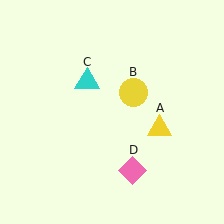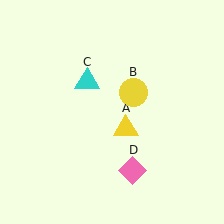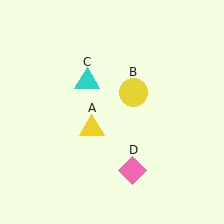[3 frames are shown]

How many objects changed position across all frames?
1 object changed position: yellow triangle (object A).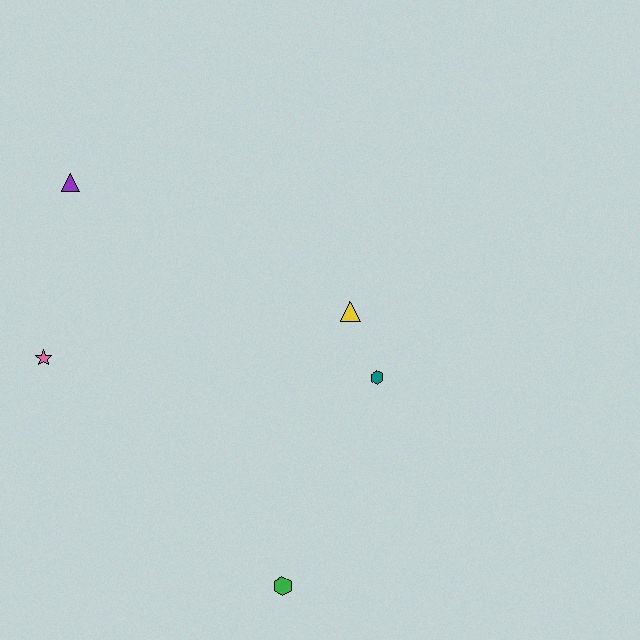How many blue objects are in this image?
There are no blue objects.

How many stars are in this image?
There is 1 star.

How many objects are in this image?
There are 5 objects.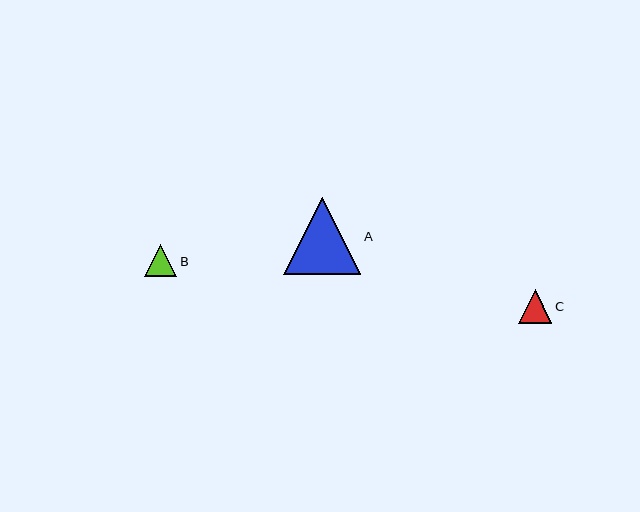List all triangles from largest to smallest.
From largest to smallest: A, C, B.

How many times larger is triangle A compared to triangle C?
Triangle A is approximately 2.3 times the size of triangle C.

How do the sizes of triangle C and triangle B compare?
Triangle C and triangle B are approximately the same size.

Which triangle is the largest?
Triangle A is the largest with a size of approximately 77 pixels.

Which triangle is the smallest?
Triangle B is the smallest with a size of approximately 33 pixels.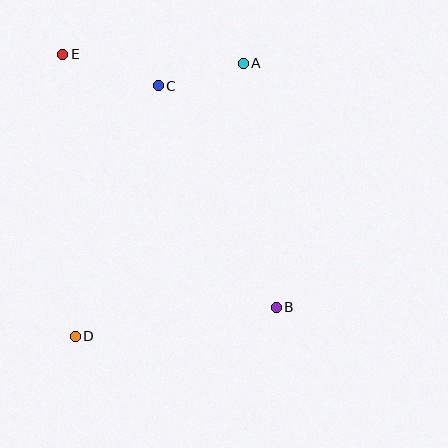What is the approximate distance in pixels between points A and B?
The distance between A and B is approximately 246 pixels.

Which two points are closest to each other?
Points A and C are closest to each other.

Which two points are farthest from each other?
Points B and E are farthest from each other.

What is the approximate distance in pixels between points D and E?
The distance between D and E is approximately 282 pixels.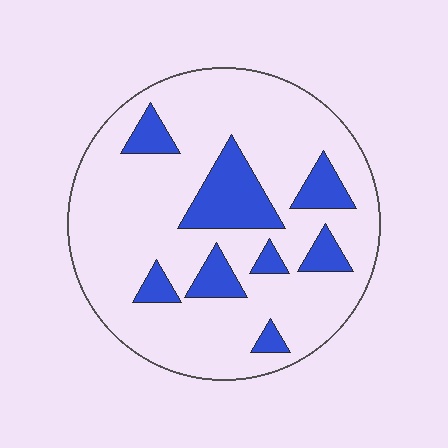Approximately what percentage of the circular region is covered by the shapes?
Approximately 20%.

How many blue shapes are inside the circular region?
8.